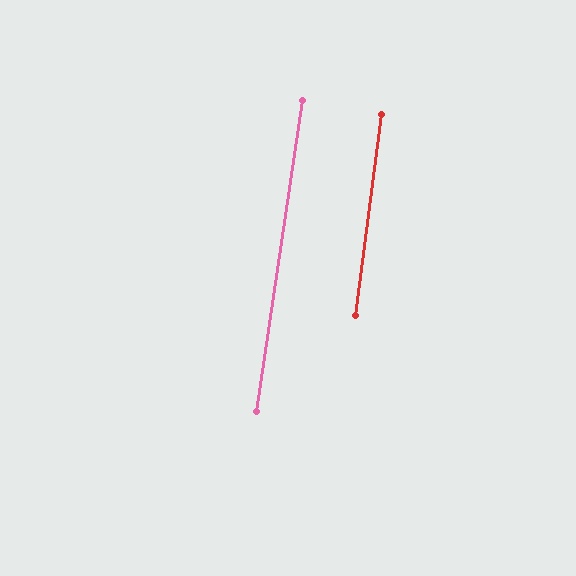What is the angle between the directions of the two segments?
Approximately 1 degree.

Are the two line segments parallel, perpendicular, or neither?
Parallel — their directions differ by only 1.1°.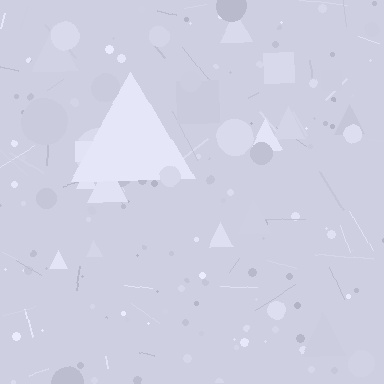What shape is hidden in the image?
A triangle is hidden in the image.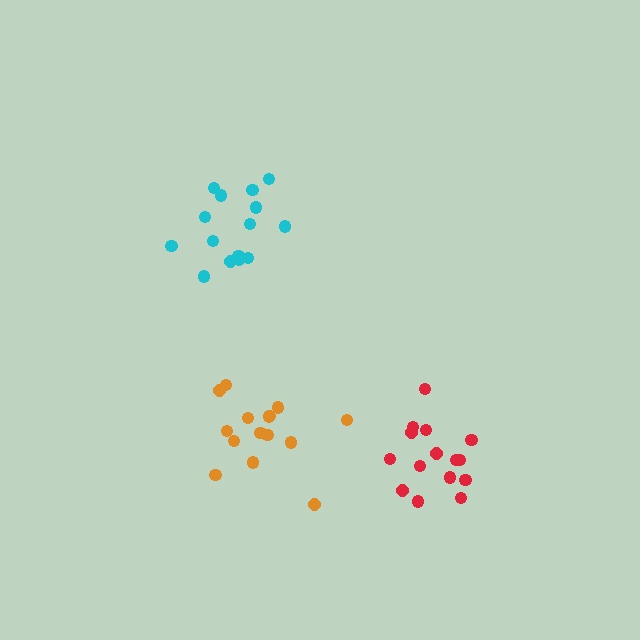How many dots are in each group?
Group 1: 15 dots, Group 2: 15 dots, Group 3: 15 dots (45 total).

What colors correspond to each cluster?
The clusters are colored: orange, cyan, red.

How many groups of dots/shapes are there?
There are 3 groups.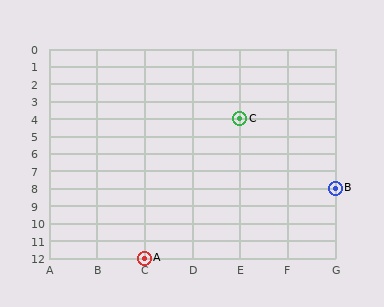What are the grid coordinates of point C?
Point C is at grid coordinates (E, 4).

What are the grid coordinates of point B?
Point B is at grid coordinates (G, 8).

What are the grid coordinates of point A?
Point A is at grid coordinates (C, 12).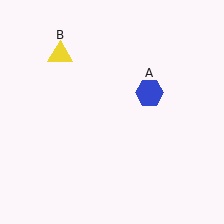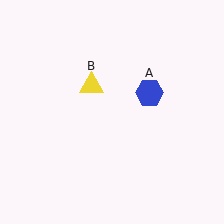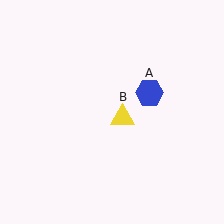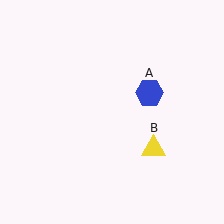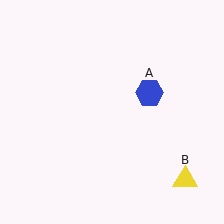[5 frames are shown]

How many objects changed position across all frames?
1 object changed position: yellow triangle (object B).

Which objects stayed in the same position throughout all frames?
Blue hexagon (object A) remained stationary.